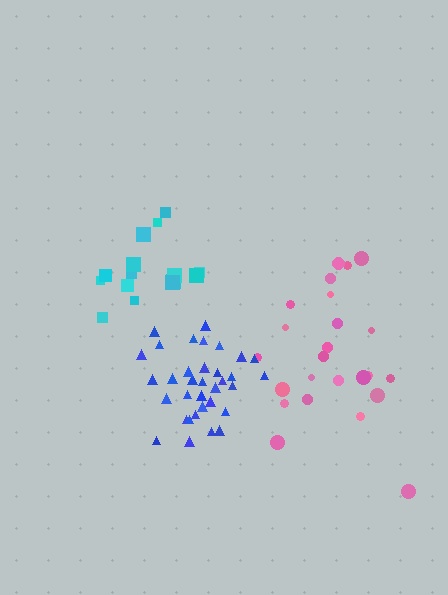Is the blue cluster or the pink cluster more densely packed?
Blue.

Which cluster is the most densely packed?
Blue.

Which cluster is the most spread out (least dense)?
Pink.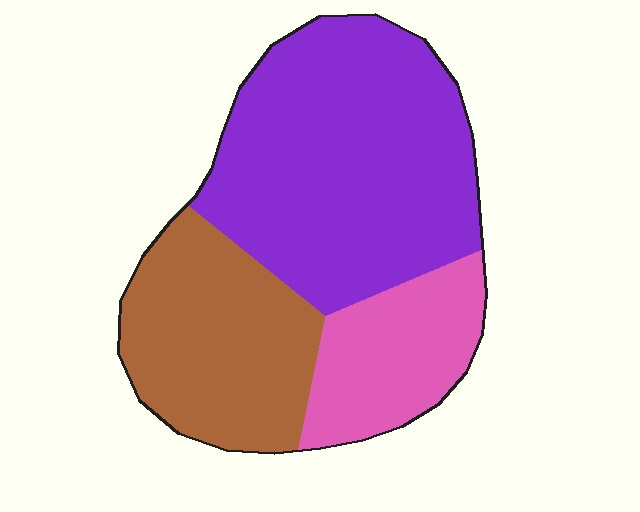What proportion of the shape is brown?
Brown takes up between a sixth and a third of the shape.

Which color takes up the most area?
Purple, at roughly 50%.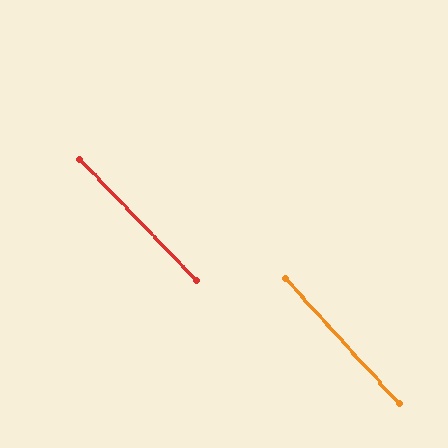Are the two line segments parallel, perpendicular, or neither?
Parallel — their directions differ by only 1.7°.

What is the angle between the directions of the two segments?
Approximately 2 degrees.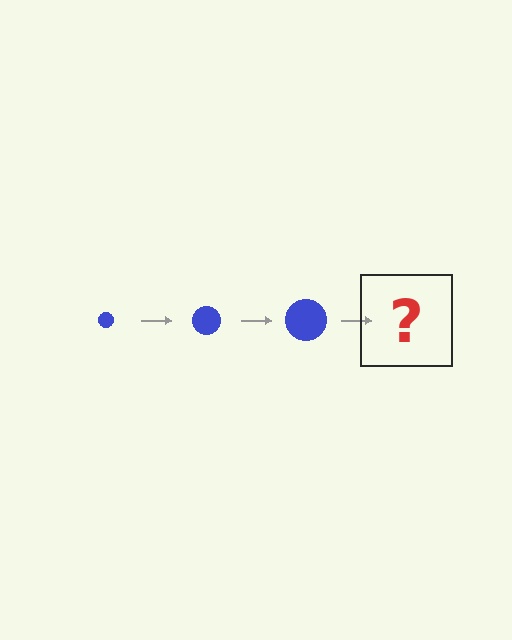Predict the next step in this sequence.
The next step is a blue circle, larger than the previous one.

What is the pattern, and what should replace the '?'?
The pattern is that the circle gets progressively larger each step. The '?' should be a blue circle, larger than the previous one.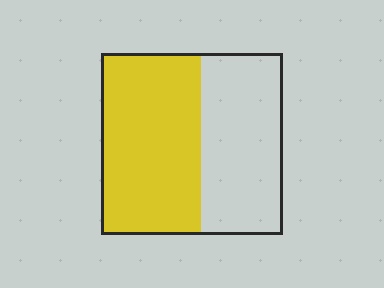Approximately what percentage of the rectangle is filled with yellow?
Approximately 55%.